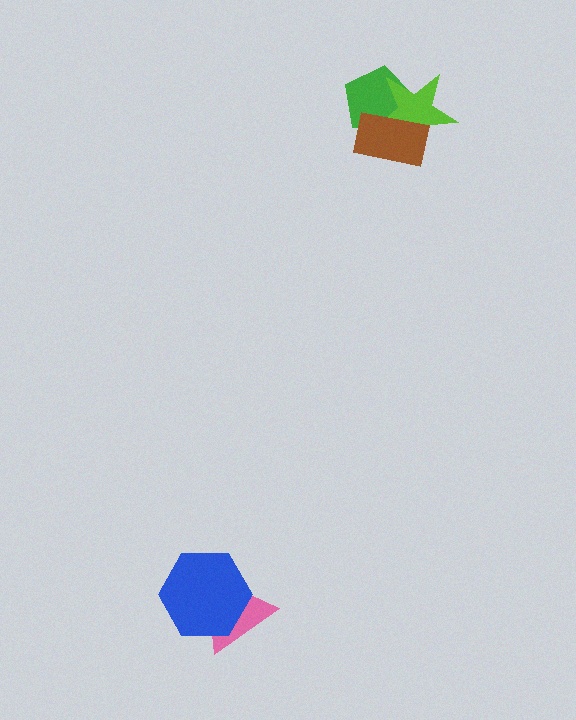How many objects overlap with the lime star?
2 objects overlap with the lime star.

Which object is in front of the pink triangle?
The blue hexagon is in front of the pink triangle.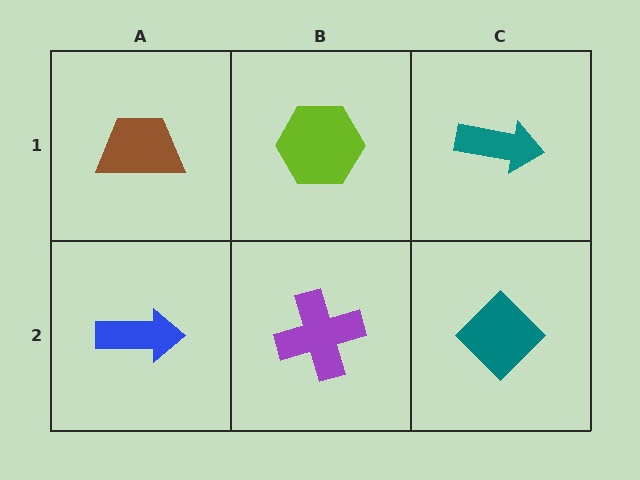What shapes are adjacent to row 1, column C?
A teal diamond (row 2, column C), a lime hexagon (row 1, column B).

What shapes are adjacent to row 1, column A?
A blue arrow (row 2, column A), a lime hexagon (row 1, column B).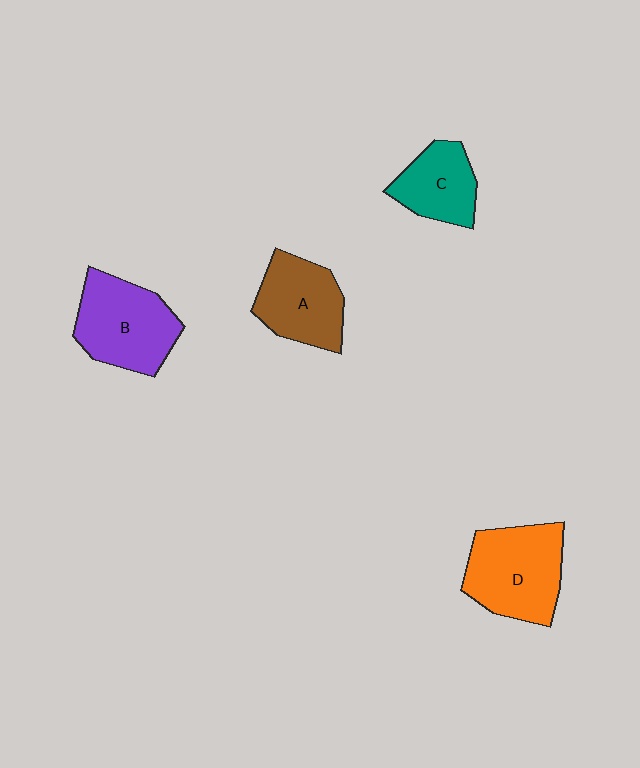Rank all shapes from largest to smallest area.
From largest to smallest: D (orange), B (purple), A (brown), C (teal).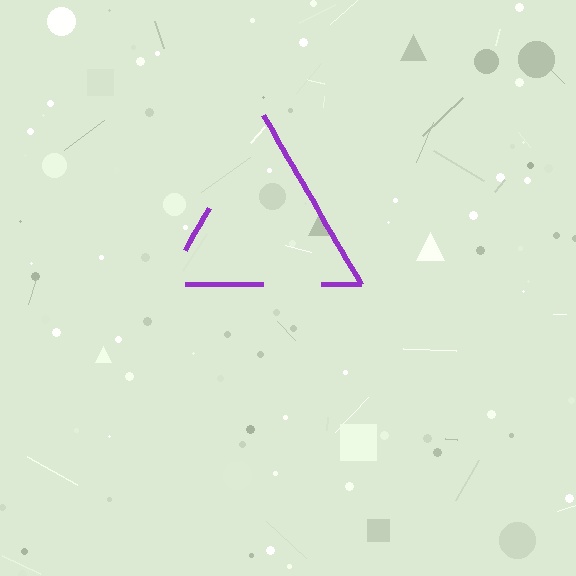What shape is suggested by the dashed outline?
The dashed outline suggests a triangle.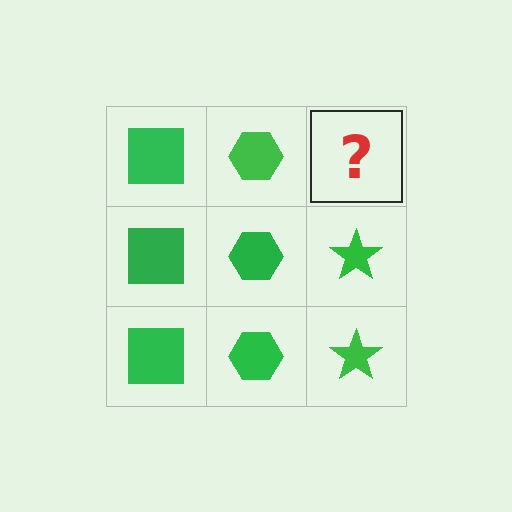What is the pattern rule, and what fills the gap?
The rule is that each column has a consistent shape. The gap should be filled with a green star.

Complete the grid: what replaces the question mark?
The question mark should be replaced with a green star.